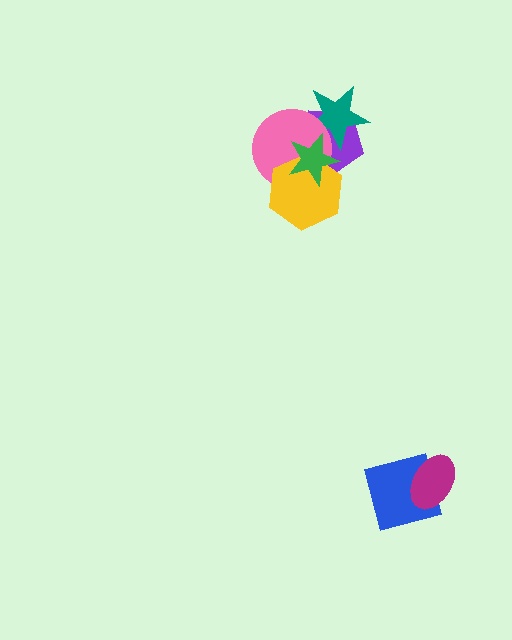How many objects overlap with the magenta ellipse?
1 object overlaps with the magenta ellipse.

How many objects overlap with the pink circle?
4 objects overlap with the pink circle.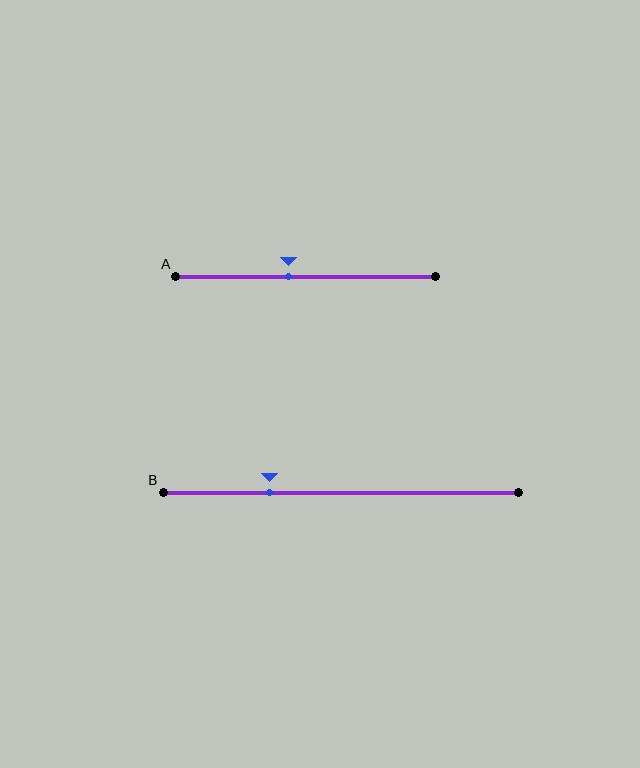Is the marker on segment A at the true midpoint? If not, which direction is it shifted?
No, the marker on segment A is shifted to the left by about 7% of the segment length.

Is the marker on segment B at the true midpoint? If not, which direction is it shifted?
No, the marker on segment B is shifted to the left by about 20% of the segment length.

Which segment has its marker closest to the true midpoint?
Segment A has its marker closest to the true midpoint.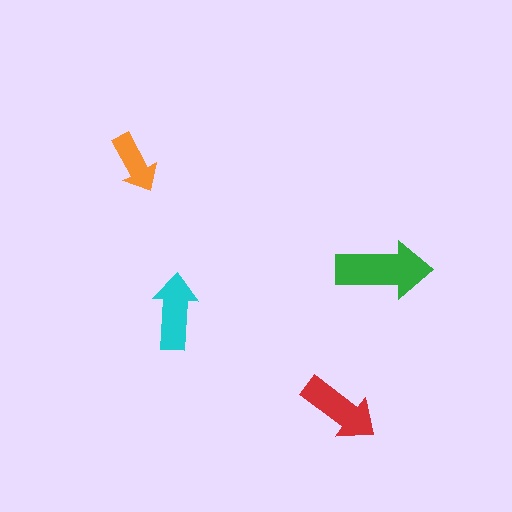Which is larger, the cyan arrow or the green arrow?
The green one.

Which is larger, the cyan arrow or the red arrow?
The red one.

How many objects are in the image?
There are 4 objects in the image.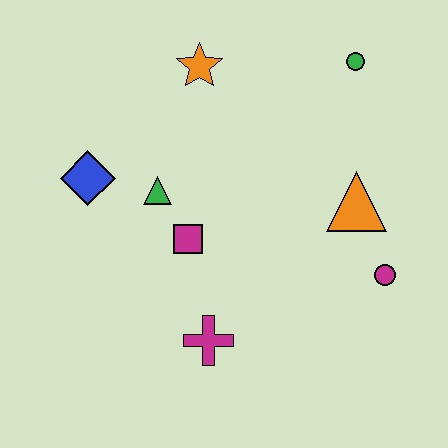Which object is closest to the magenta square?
The green triangle is closest to the magenta square.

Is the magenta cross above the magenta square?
No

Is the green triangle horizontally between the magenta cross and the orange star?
No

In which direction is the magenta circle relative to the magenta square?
The magenta circle is to the right of the magenta square.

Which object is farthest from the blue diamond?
The magenta circle is farthest from the blue diamond.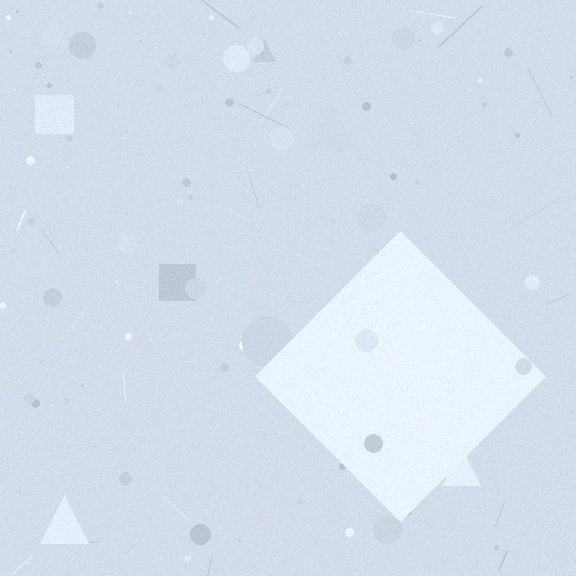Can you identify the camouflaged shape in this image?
The camouflaged shape is a diamond.